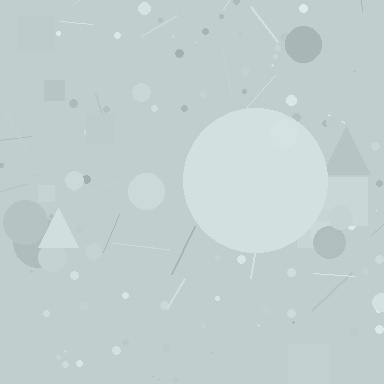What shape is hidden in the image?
A circle is hidden in the image.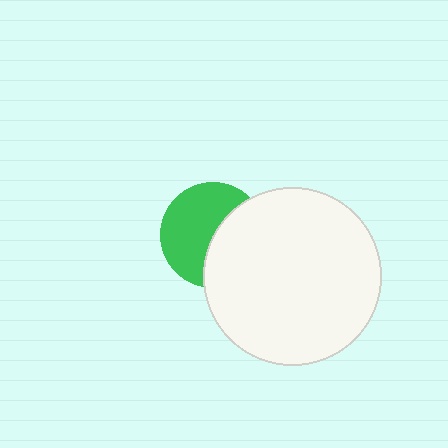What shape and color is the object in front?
The object in front is a white circle.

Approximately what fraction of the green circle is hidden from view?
Roughly 43% of the green circle is hidden behind the white circle.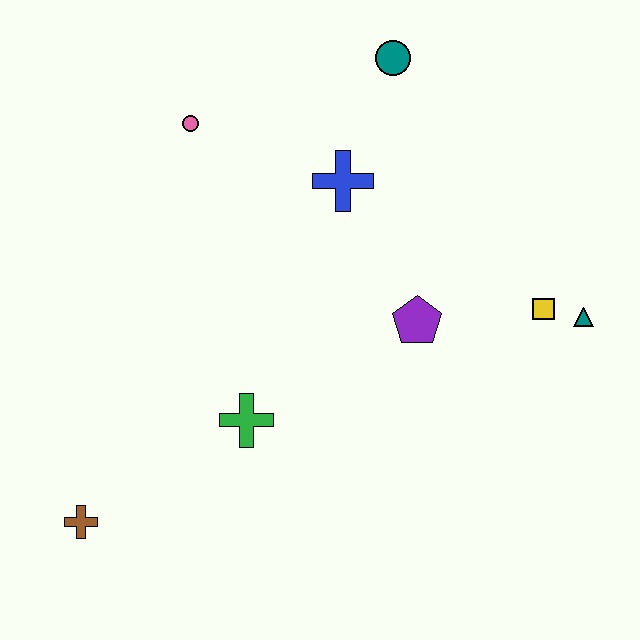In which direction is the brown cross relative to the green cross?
The brown cross is to the left of the green cross.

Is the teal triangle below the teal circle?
Yes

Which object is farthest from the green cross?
The teal circle is farthest from the green cross.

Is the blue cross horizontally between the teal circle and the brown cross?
Yes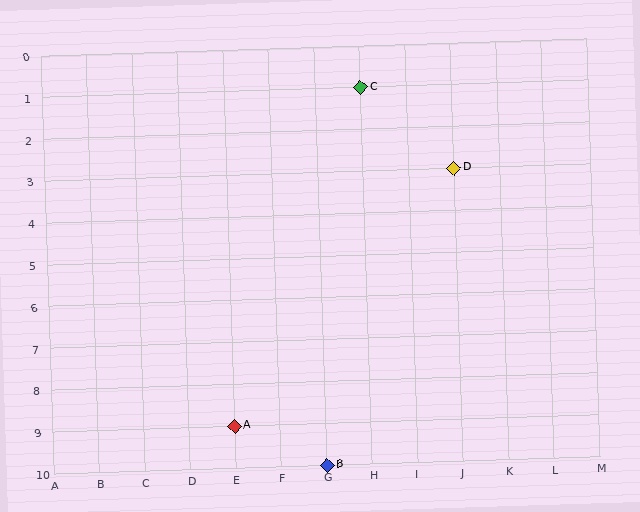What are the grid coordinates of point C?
Point C is at grid coordinates (H, 1).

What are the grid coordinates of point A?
Point A is at grid coordinates (E, 9).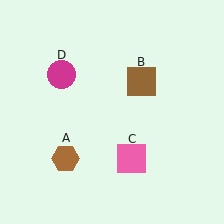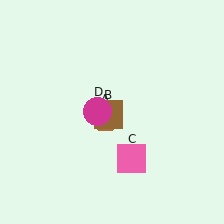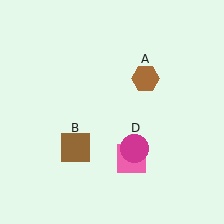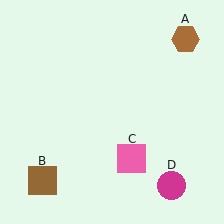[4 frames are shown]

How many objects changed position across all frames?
3 objects changed position: brown hexagon (object A), brown square (object B), magenta circle (object D).